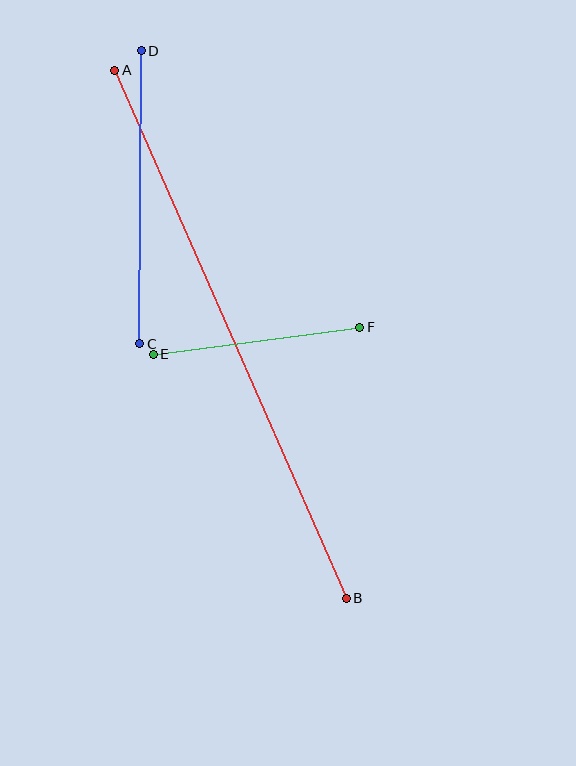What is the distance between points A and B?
The distance is approximately 576 pixels.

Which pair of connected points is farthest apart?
Points A and B are farthest apart.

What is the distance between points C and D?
The distance is approximately 293 pixels.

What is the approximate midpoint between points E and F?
The midpoint is at approximately (257, 341) pixels.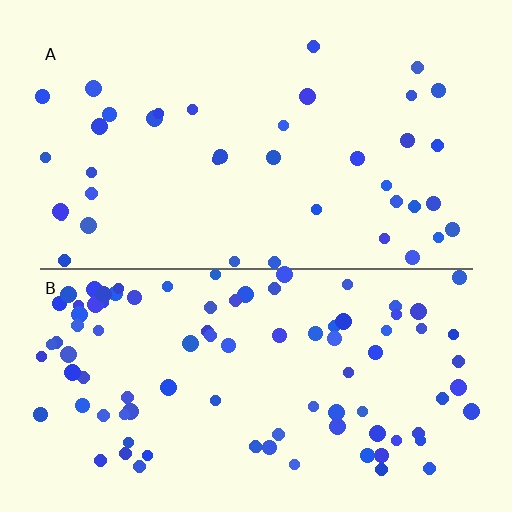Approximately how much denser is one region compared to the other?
Approximately 2.4× — region B over region A.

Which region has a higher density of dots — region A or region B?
B (the bottom).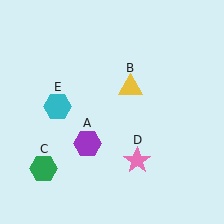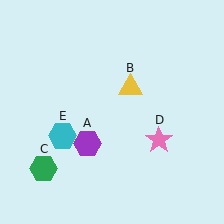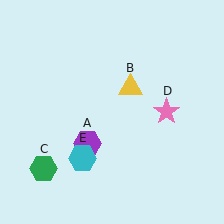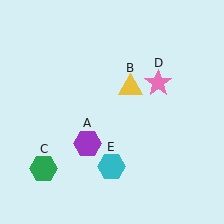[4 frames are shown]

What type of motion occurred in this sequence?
The pink star (object D), cyan hexagon (object E) rotated counterclockwise around the center of the scene.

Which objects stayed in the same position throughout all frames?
Purple hexagon (object A) and yellow triangle (object B) and green hexagon (object C) remained stationary.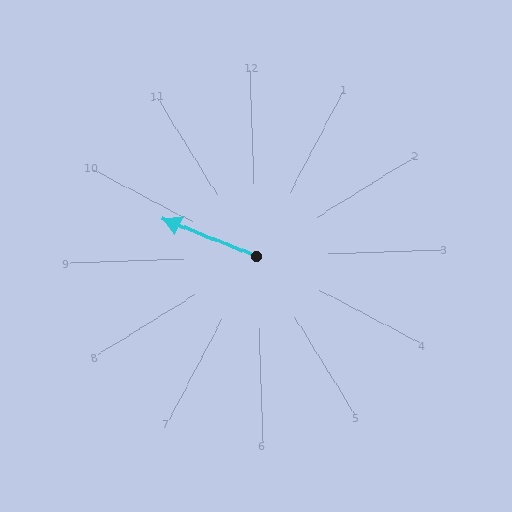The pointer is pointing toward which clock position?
Roughly 10 o'clock.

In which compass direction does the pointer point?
Northwest.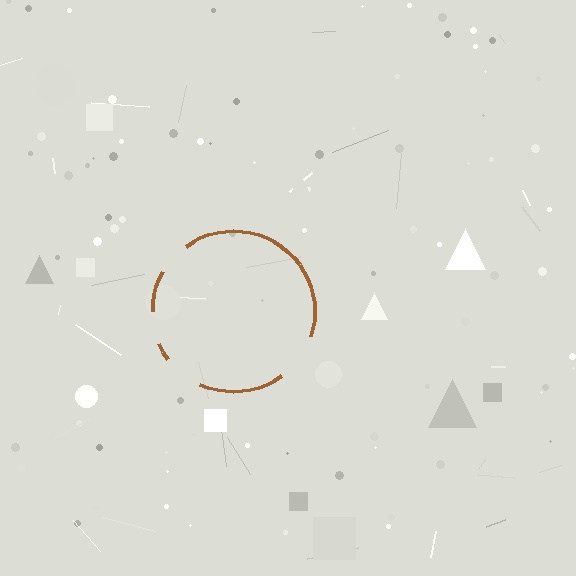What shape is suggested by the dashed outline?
The dashed outline suggests a circle.